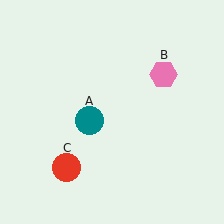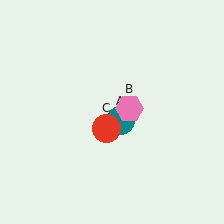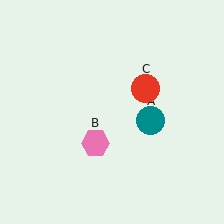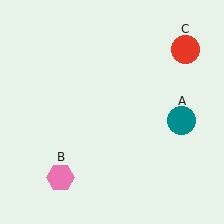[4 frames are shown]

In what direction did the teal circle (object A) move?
The teal circle (object A) moved right.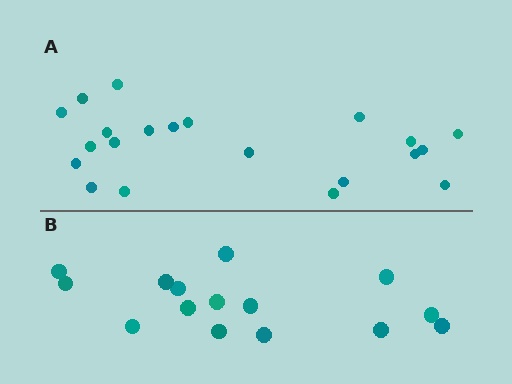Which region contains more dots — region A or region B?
Region A (the top region) has more dots.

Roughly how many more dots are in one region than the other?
Region A has about 6 more dots than region B.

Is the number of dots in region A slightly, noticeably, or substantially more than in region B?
Region A has noticeably more, but not dramatically so. The ratio is roughly 1.4 to 1.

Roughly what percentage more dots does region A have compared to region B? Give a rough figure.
About 40% more.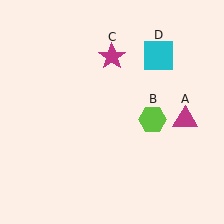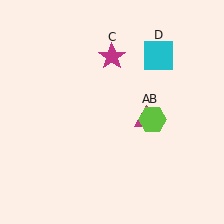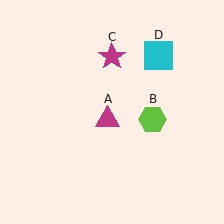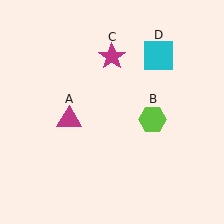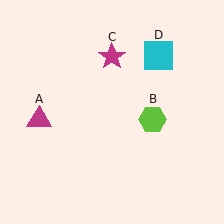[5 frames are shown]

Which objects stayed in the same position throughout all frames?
Lime hexagon (object B) and magenta star (object C) and cyan square (object D) remained stationary.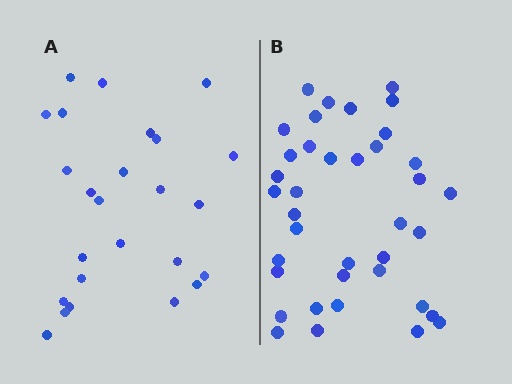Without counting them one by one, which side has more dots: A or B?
Region B (the right region) has more dots.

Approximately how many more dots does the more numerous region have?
Region B has approximately 15 more dots than region A.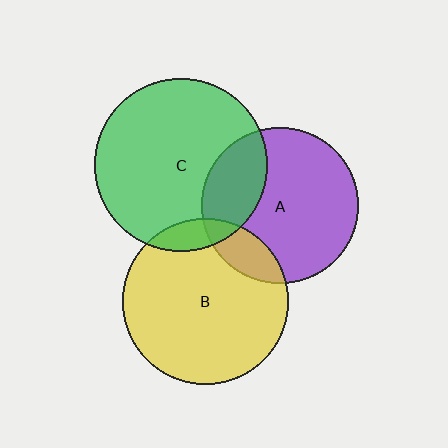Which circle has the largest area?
Circle C (green).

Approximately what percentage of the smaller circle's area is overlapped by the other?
Approximately 25%.